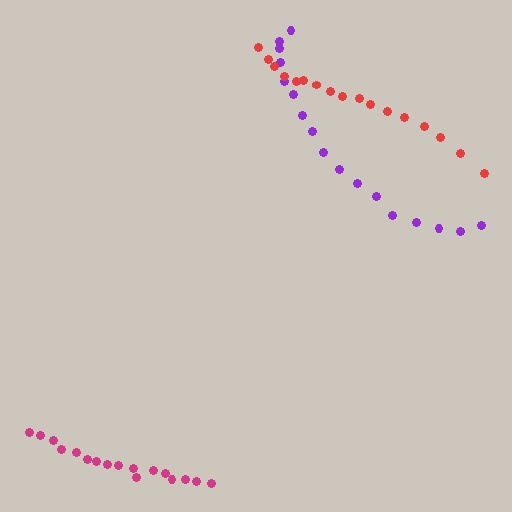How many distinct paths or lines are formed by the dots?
There are 3 distinct paths.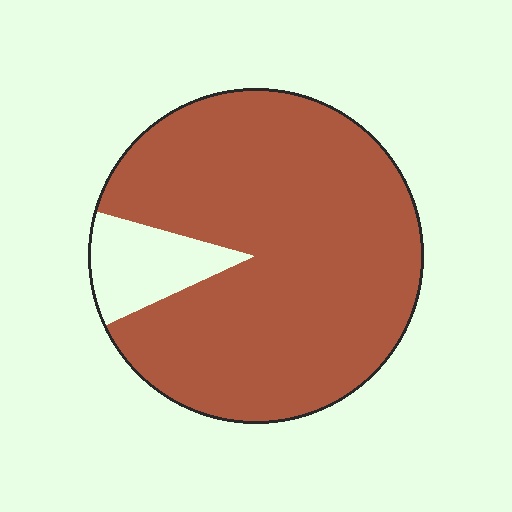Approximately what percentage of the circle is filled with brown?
Approximately 90%.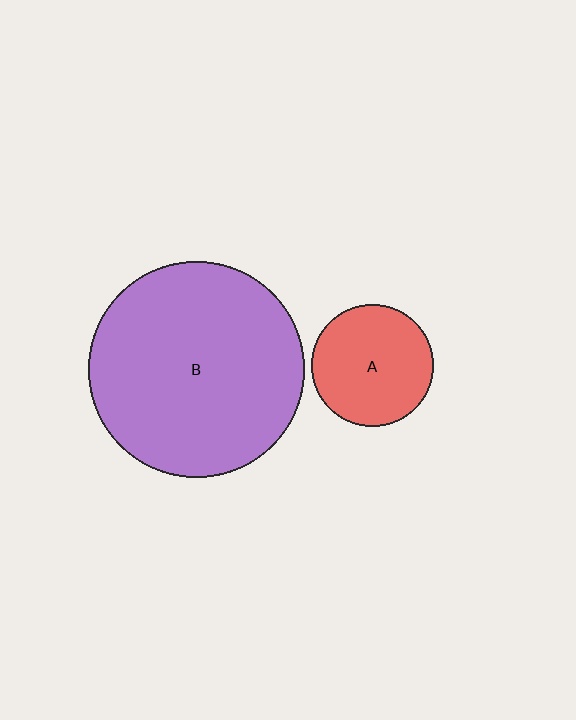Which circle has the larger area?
Circle B (purple).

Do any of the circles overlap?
No, none of the circles overlap.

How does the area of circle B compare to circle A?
Approximately 3.1 times.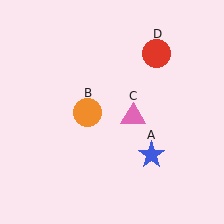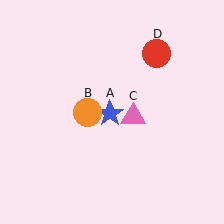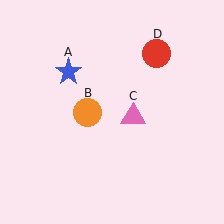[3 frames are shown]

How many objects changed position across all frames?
1 object changed position: blue star (object A).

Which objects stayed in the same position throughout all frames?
Orange circle (object B) and pink triangle (object C) and red circle (object D) remained stationary.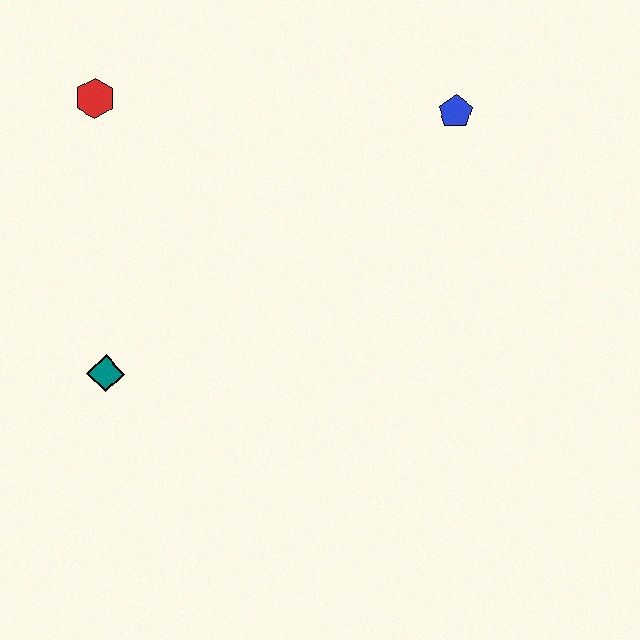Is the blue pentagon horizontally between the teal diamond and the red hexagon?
No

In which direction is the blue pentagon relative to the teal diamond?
The blue pentagon is to the right of the teal diamond.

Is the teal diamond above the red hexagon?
No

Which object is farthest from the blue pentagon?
The teal diamond is farthest from the blue pentagon.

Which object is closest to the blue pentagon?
The red hexagon is closest to the blue pentagon.